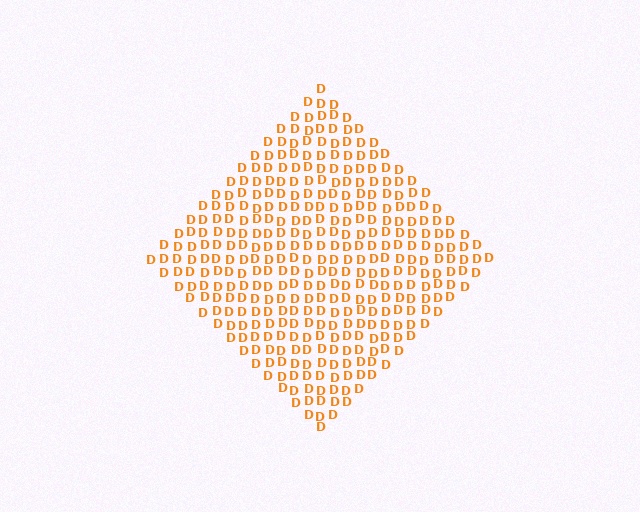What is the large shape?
The large shape is a diamond.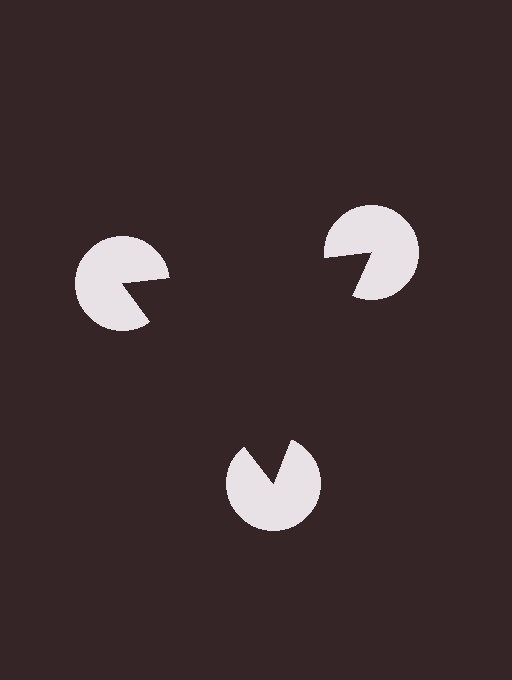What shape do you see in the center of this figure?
An illusory triangle — its edges are inferred from the aligned wedge cuts in the pac-man discs, not physically drawn.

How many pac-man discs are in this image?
There are 3 — one at each vertex of the illusory triangle.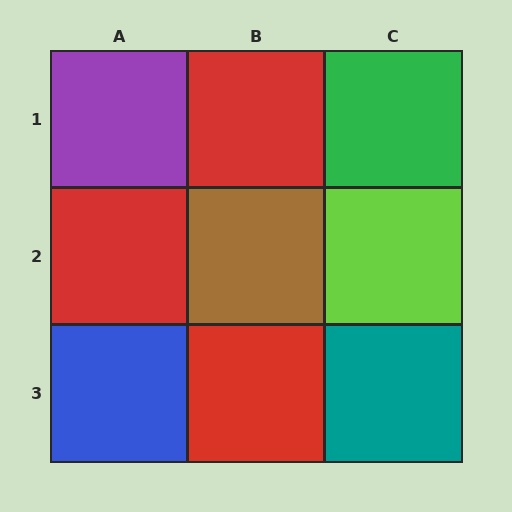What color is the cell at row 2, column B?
Brown.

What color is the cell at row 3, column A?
Blue.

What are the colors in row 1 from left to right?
Purple, red, green.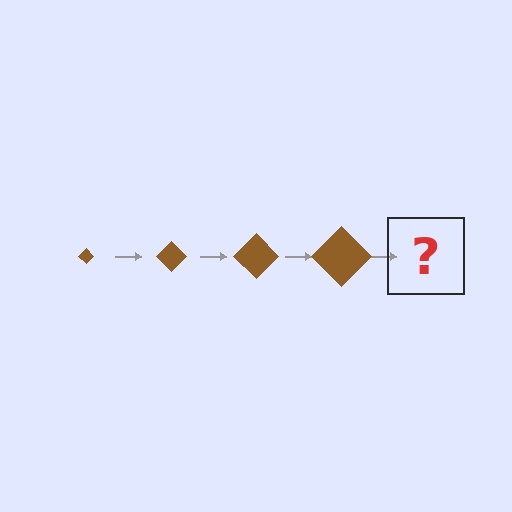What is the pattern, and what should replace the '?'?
The pattern is that the diamond gets progressively larger each step. The '?' should be a brown diamond, larger than the previous one.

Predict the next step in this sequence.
The next step is a brown diamond, larger than the previous one.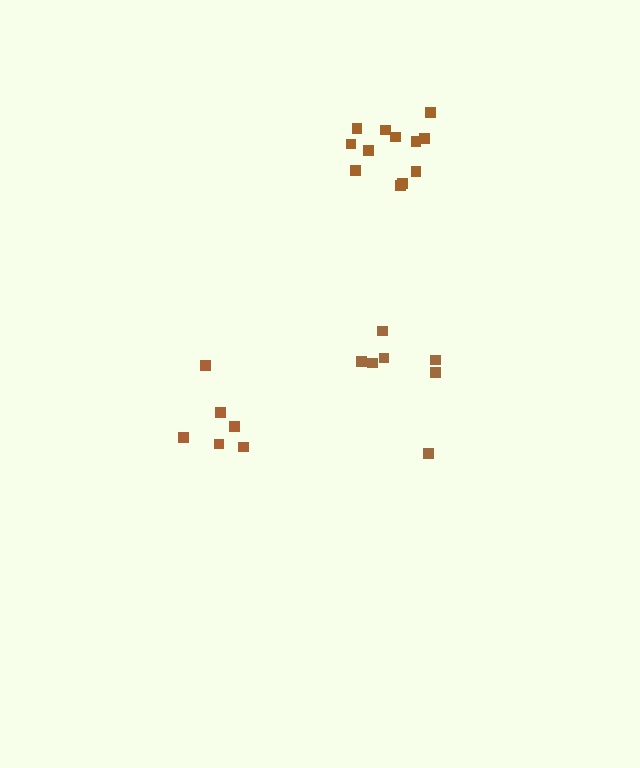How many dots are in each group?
Group 1: 12 dots, Group 2: 7 dots, Group 3: 6 dots (25 total).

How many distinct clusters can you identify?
There are 3 distinct clusters.